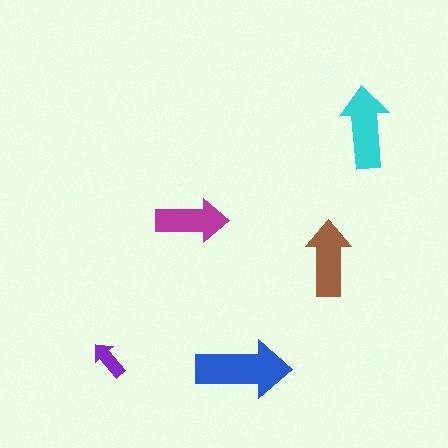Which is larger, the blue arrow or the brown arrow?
The blue one.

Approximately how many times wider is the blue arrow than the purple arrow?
About 2.5 times wider.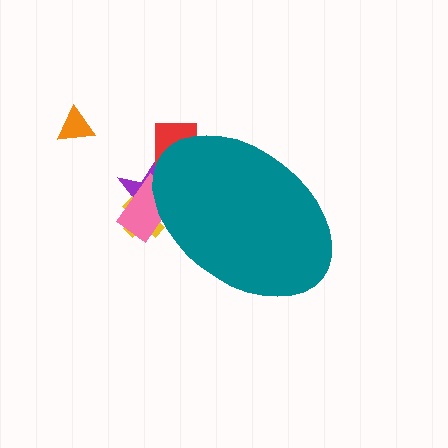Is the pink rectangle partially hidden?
Yes, the pink rectangle is partially hidden behind the teal ellipse.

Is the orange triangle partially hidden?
No, the orange triangle is fully visible.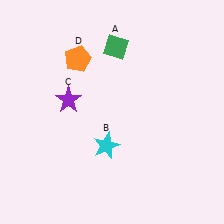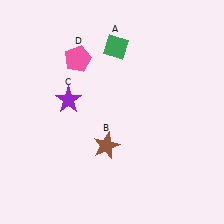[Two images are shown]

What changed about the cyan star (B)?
In Image 1, B is cyan. In Image 2, it changed to brown.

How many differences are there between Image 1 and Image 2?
There are 2 differences between the two images.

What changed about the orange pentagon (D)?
In Image 1, D is orange. In Image 2, it changed to pink.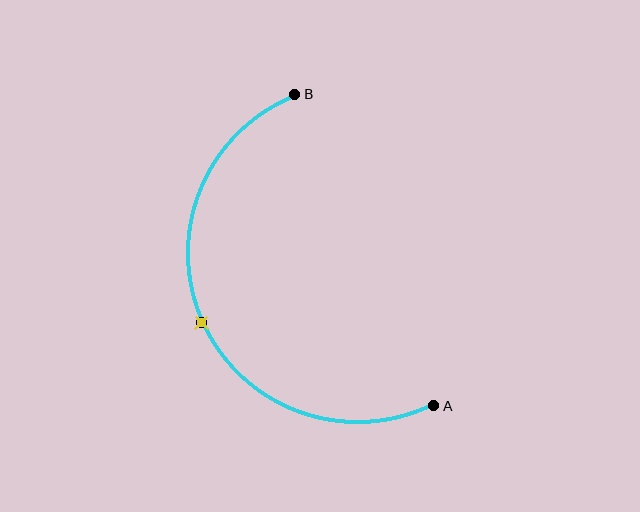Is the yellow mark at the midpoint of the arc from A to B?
Yes. The yellow mark lies on the arc at equal arc-length from both A and B — it is the arc midpoint.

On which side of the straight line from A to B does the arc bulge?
The arc bulges to the left of the straight line connecting A and B.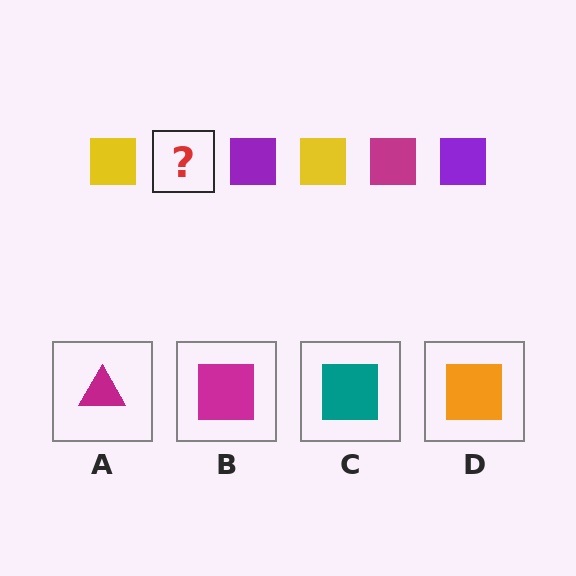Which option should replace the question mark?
Option B.